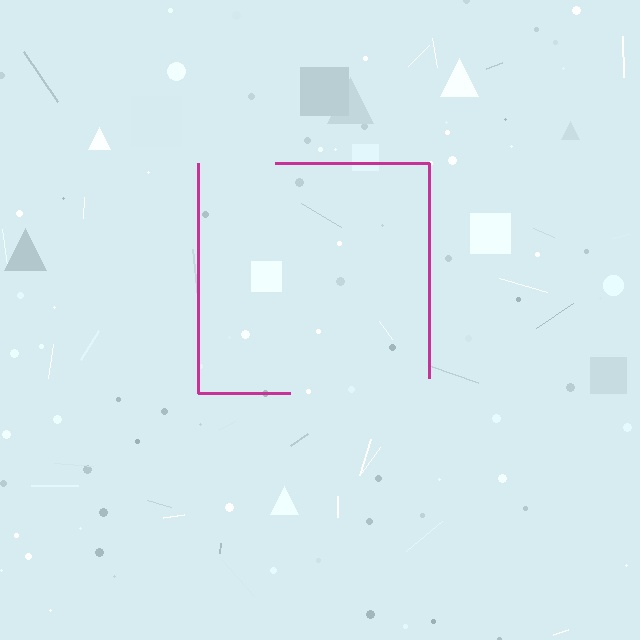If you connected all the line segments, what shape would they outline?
They would outline a square.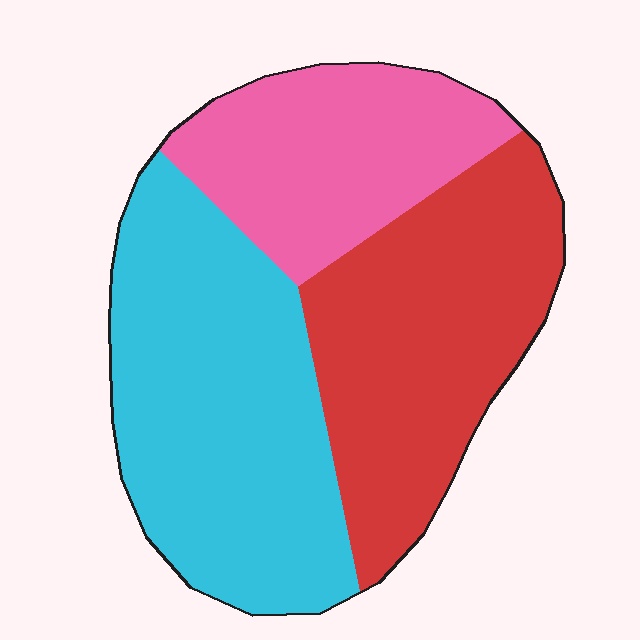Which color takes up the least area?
Pink, at roughly 25%.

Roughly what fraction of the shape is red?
Red covers around 35% of the shape.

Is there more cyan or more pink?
Cyan.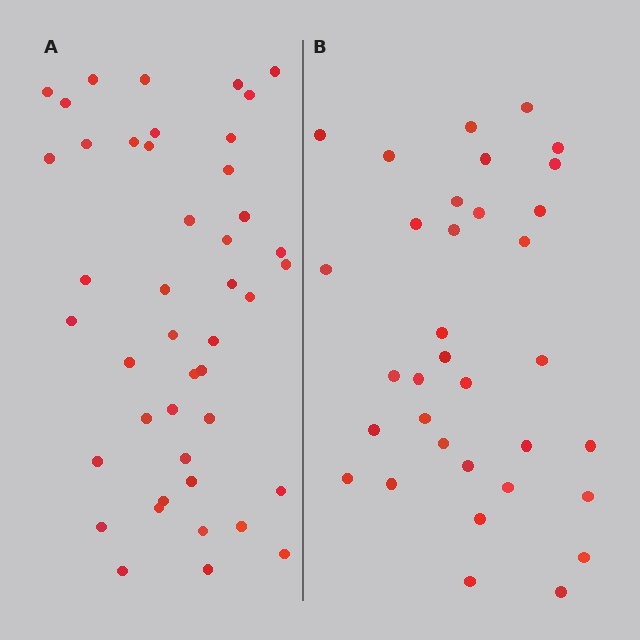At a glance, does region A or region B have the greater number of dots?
Region A (the left region) has more dots.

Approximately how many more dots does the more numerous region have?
Region A has roughly 10 or so more dots than region B.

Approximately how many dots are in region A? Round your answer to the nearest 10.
About 40 dots. (The exact count is 44, which rounds to 40.)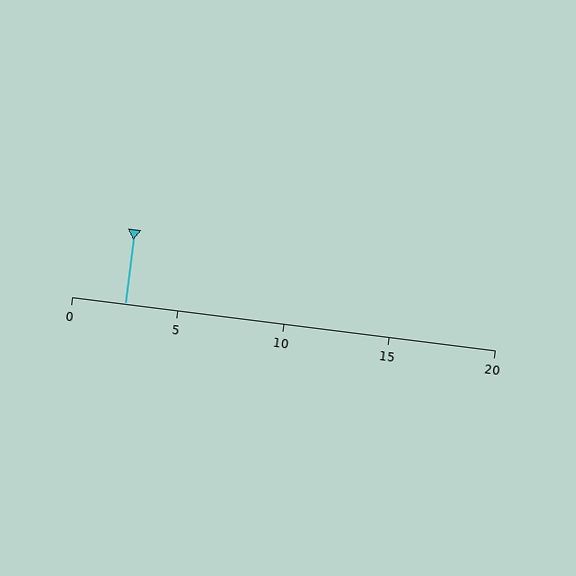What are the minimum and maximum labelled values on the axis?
The axis runs from 0 to 20.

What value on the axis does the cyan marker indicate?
The marker indicates approximately 2.5.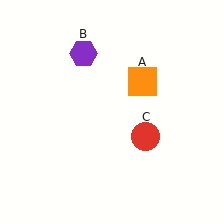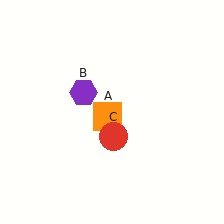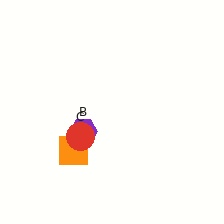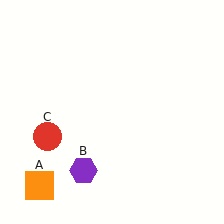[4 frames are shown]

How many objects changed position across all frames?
3 objects changed position: orange square (object A), purple hexagon (object B), red circle (object C).